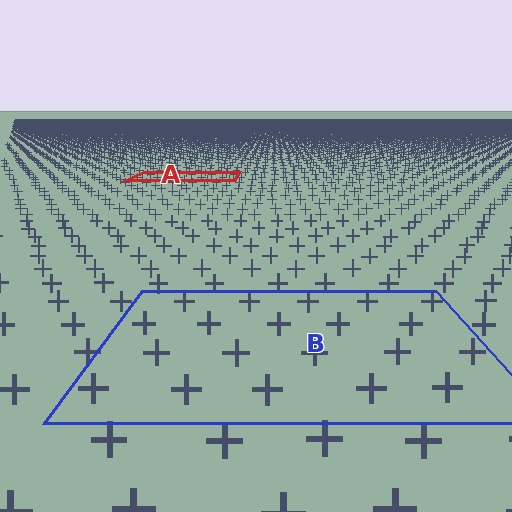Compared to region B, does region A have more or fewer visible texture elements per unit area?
Region A has more texture elements per unit area — they are packed more densely because it is farther away.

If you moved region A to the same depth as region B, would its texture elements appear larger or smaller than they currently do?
They would appear larger. At a closer depth, the same texture elements are projected at a bigger on-screen size.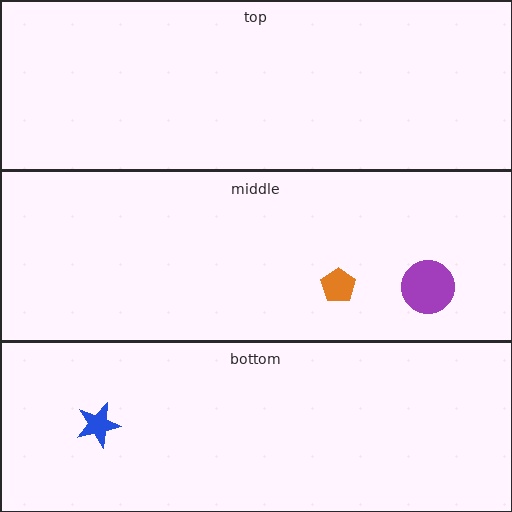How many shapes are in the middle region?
2.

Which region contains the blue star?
The bottom region.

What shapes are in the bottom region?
The blue star.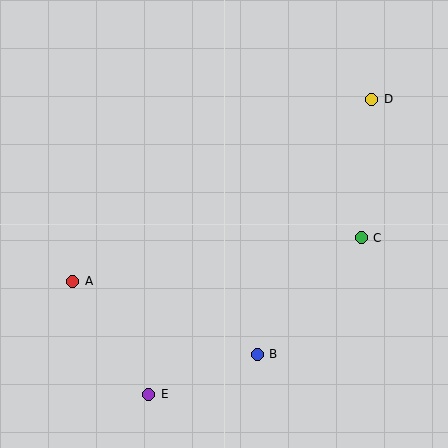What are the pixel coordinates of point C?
Point C is at (361, 238).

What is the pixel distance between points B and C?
The distance between B and C is 156 pixels.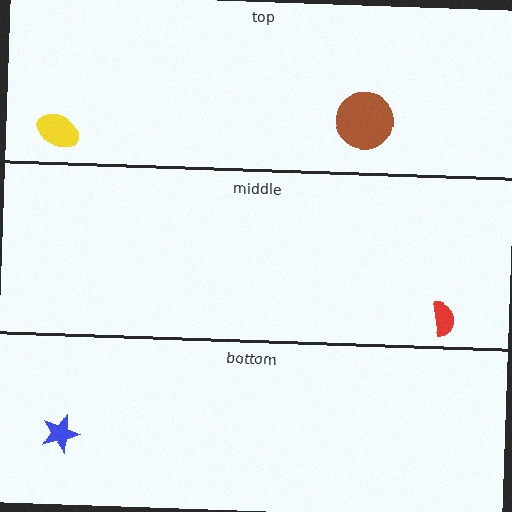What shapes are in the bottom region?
The blue star.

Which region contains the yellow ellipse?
The top region.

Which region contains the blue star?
The bottom region.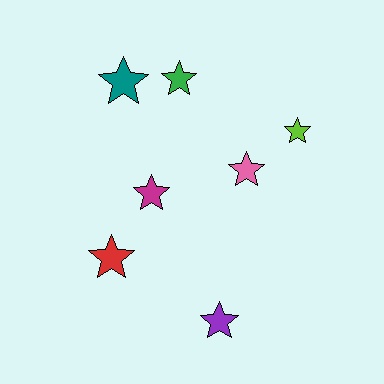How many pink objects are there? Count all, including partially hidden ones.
There is 1 pink object.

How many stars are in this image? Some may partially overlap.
There are 7 stars.